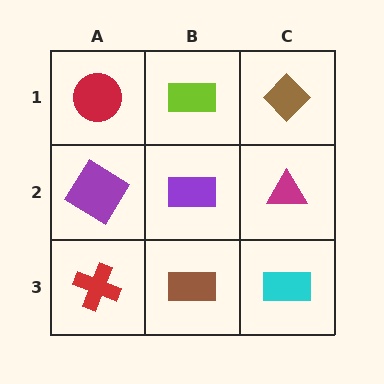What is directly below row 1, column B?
A purple rectangle.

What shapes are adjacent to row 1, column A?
A purple diamond (row 2, column A), a lime rectangle (row 1, column B).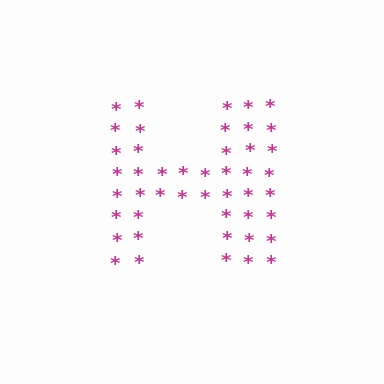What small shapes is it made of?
It is made of small asterisks.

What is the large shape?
The large shape is the letter H.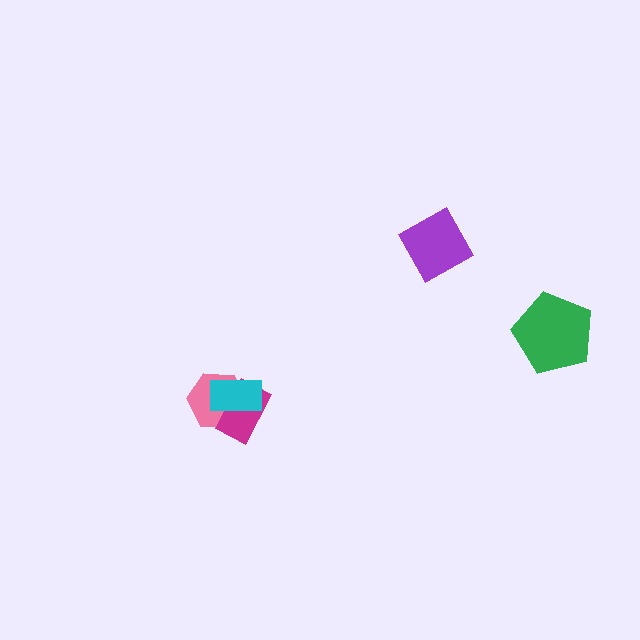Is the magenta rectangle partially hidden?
Yes, it is partially covered by another shape.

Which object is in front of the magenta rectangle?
The cyan rectangle is in front of the magenta rectangle.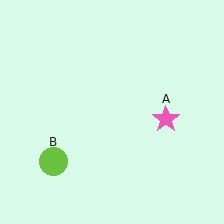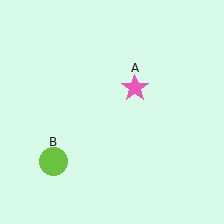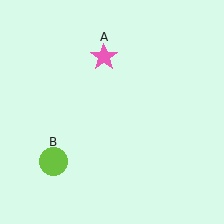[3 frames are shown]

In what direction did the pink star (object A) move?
The pink star (object A) moved up and to the left.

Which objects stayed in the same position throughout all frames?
Lime circle (object B) remained stationary.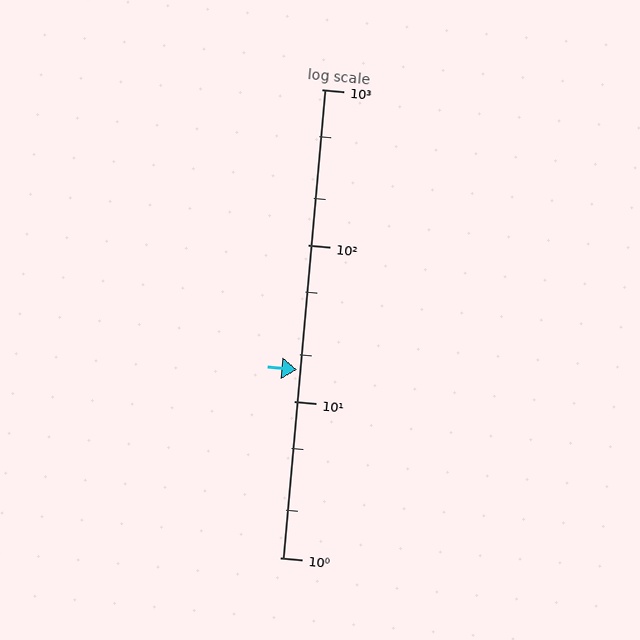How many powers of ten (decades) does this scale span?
The scale spans 3 decades, from 1 to 1000.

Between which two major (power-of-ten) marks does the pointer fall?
The pointer is between 10 and 100.